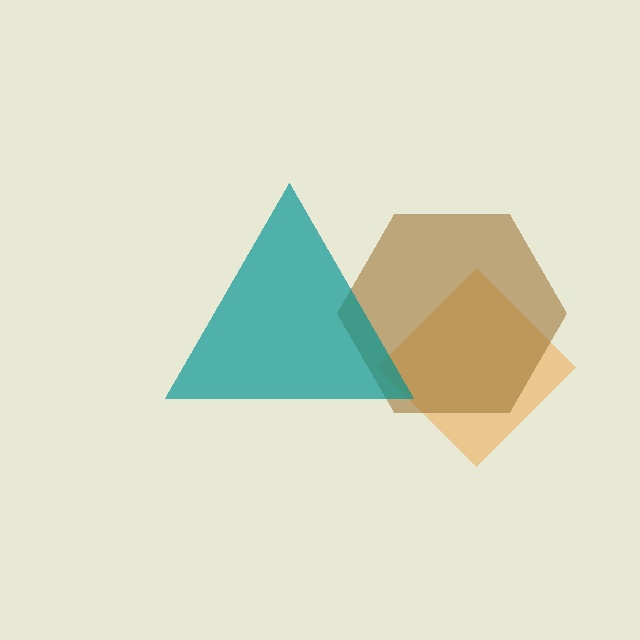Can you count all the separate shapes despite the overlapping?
Yes, there are 3 separate shapes.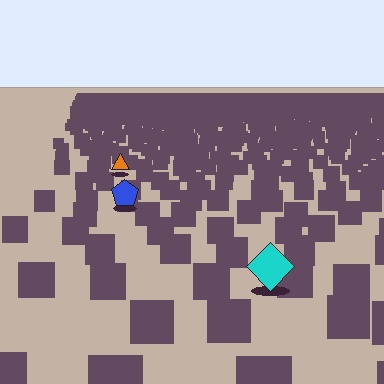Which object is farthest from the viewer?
The orange triangle is farthest from the viewer. It appears smaller and the ground texture around it is denser.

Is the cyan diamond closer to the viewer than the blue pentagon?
Yes. The cyan diamond is closer — you can tell from the texture gradient: the ground texture is coarser near it.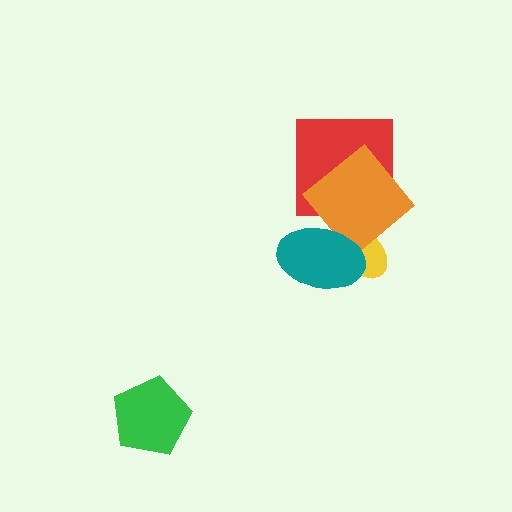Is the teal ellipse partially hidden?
No, no other shape covers it.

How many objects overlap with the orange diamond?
3 objects overlap with the orange diamond.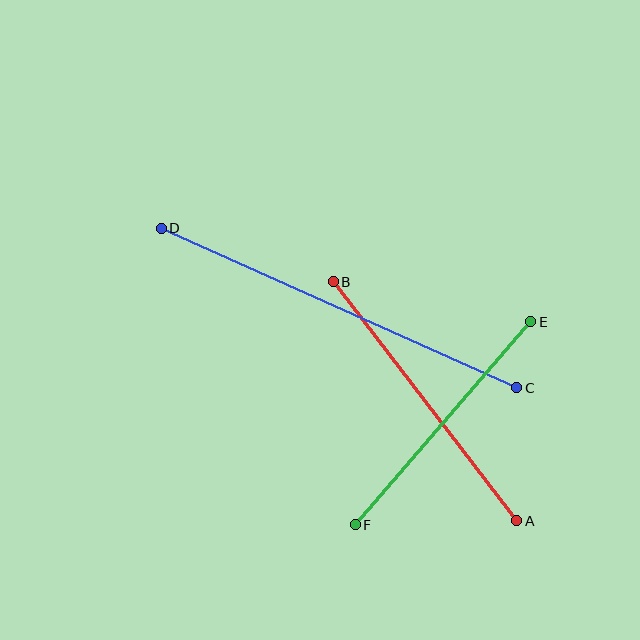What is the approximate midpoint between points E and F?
The midpoint is at approximately (443, 423) pixels.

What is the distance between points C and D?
The distance is approximately 389 pixels.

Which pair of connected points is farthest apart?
Points C and D are farthest apart.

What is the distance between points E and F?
The distance is approximately 268 pixels.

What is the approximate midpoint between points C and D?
The midpoint is at approximately (339, 308) pixels.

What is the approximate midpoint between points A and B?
The midpoint is at approximately (425, 401) pixels.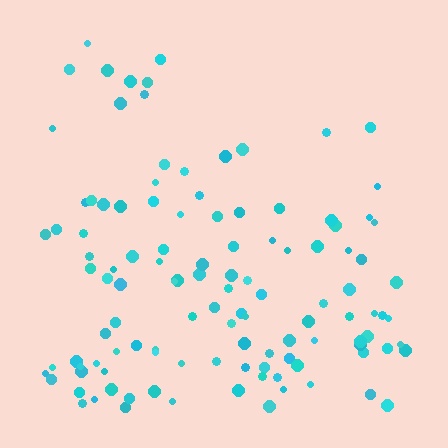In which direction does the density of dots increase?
From top to bottom, with the bottom side densest.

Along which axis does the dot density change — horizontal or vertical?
Vertical.